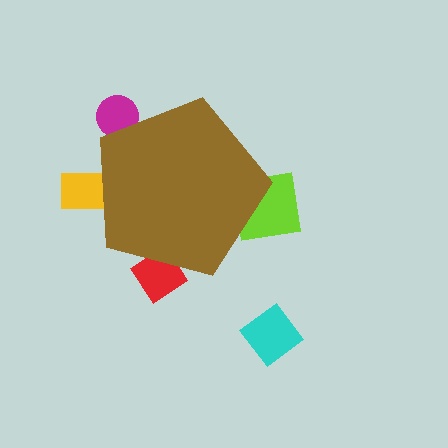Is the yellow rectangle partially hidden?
Yes, the yellow rectangle is partially hidden behind the brown pentagon.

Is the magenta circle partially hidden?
Yes, the magenta circle is partially hidden behind the brown pentagon.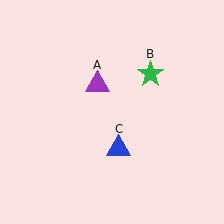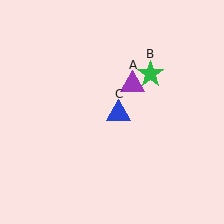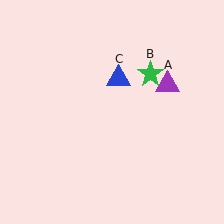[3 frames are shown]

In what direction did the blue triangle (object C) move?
The blue triangle (object C) moved up.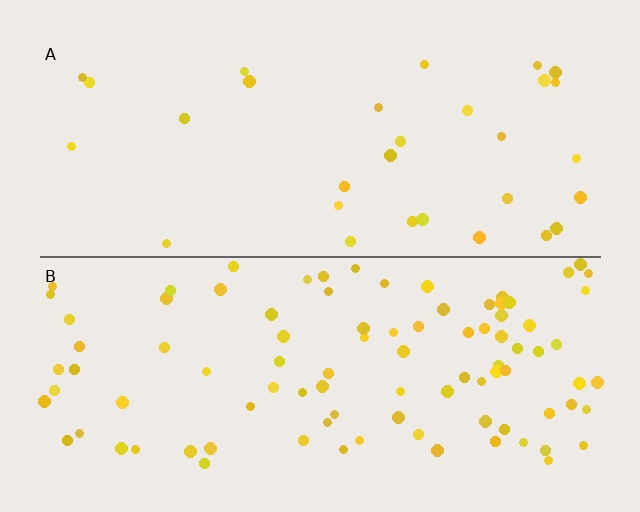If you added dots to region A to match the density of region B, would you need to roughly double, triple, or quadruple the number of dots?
Approximately triple.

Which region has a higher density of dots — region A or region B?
B (the bottom).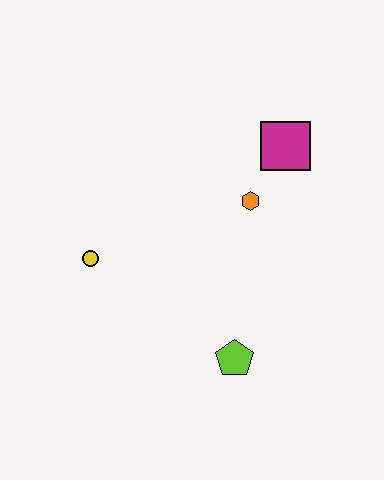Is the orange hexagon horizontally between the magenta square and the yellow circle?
Yes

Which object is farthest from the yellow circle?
The magenta square is farthest from the yellow circle.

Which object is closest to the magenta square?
The orange hexagon is closest to the magenta square.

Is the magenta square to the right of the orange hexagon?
Yes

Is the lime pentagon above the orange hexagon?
No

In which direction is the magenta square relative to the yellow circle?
The magenta square is to the right of the yellow circle.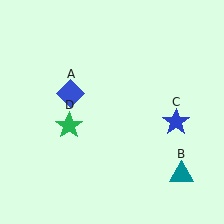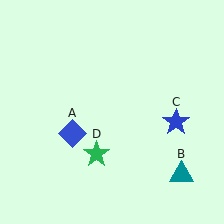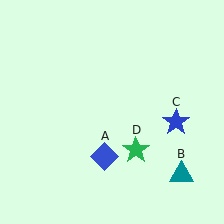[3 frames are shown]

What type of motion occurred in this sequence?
The blue diamond (object A), green star (object D) rotated counterclockwise around the center of the scene.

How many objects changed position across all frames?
2 objects changed position: blue diamond (object A), green star (object D).